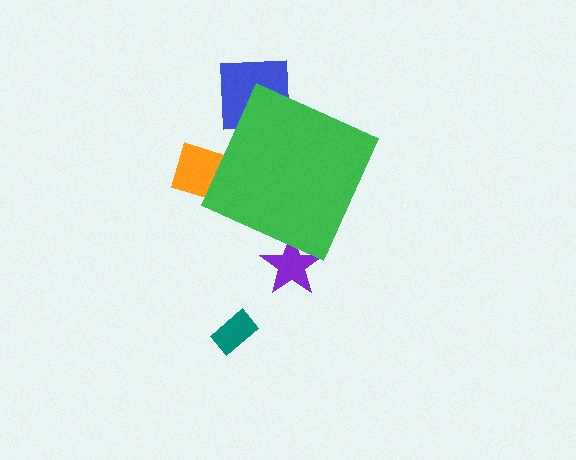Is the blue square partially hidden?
Yes, the blue square is partially hidden behind the green diamond.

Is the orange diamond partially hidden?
Yes, the orange diamond is partially hidden behind the green diamond.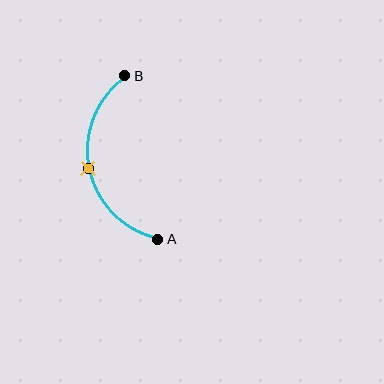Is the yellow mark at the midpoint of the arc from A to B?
Yes. The yellow mark lies on the arc at equal arc-length from both A and B — it is the arc midpoint.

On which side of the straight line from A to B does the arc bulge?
The arc bulges to the left of the straight line connecting A and B.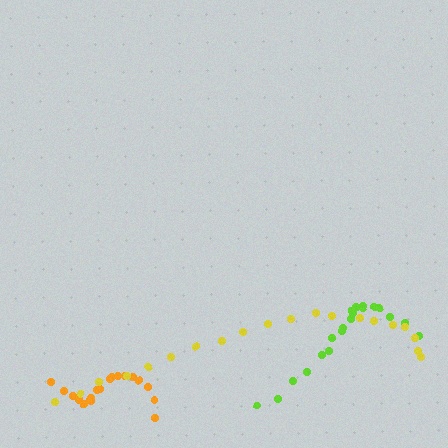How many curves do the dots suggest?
There are 3 distinct paths.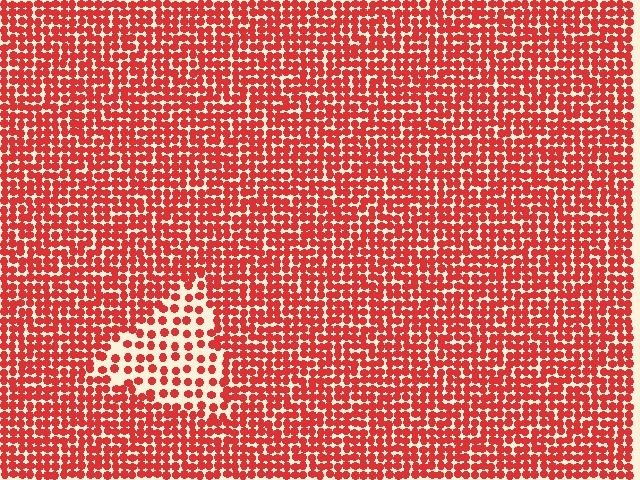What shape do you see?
I see a triangle.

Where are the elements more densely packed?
The elements are more densely packed outside the triangle boundary.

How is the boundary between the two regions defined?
The boundary is defined by a change in element density (approximately 2.0x ratio). All elements are the same color, size, and shape.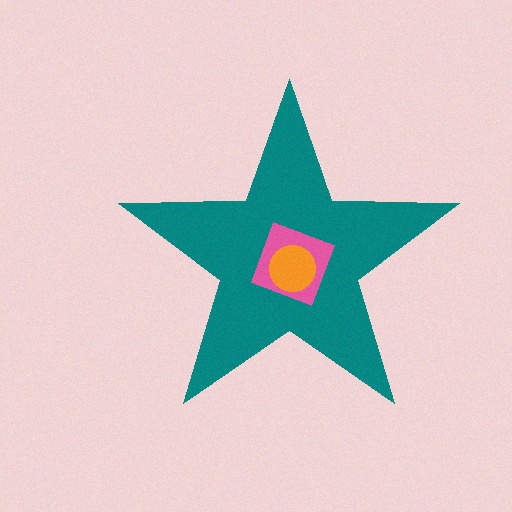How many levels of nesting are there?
3.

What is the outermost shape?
The teal star.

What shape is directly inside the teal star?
The pink diamond.